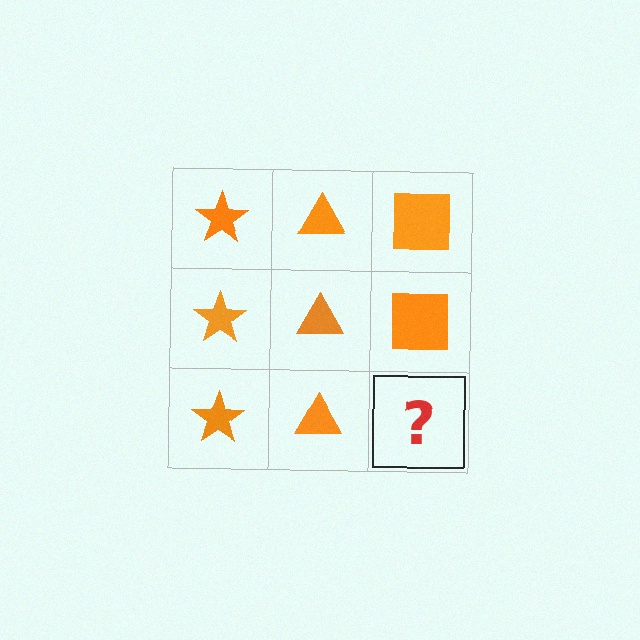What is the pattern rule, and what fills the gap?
The rule is that each column has a consistent shape. The gap should be filled with an orange square.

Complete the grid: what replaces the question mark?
The question mark should be replaced with an orange square.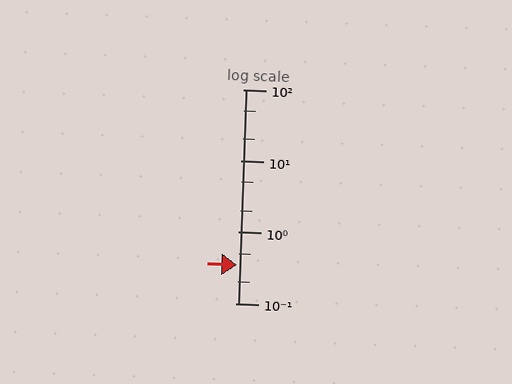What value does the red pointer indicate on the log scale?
The pointer indicates approximately 0.35.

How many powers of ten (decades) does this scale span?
The scale spans 3 decades, from 0.1 to 100.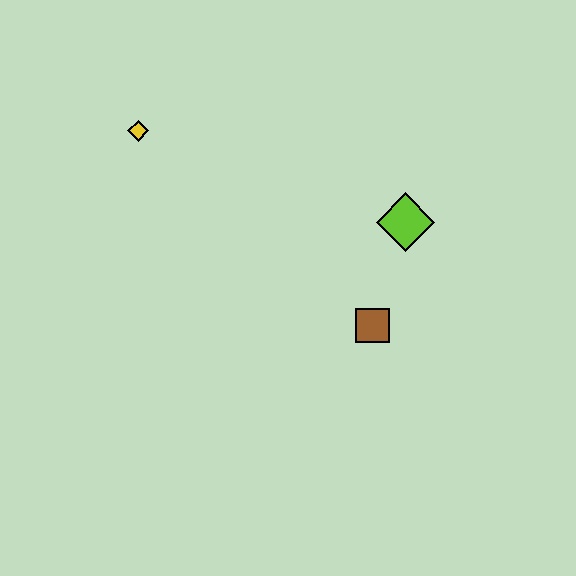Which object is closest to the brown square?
The lime diamond is closest to the brown square.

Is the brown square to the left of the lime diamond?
Yes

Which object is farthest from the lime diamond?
The yellow diamond is farthest from the lime diamond.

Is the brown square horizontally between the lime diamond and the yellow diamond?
Yes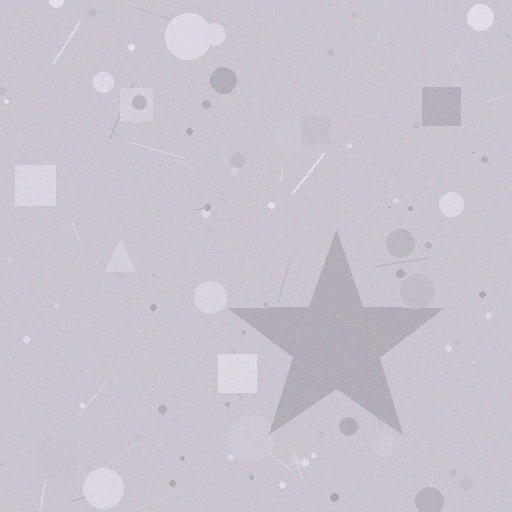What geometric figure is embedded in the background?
A star is embedded in the background.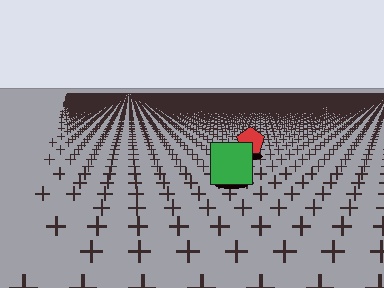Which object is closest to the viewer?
The green square is closest. The texture marks near it are larger and more spread out.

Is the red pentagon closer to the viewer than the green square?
No. The green square is closer — you can tell from the texture gradient: the ground texture is coarser near it.